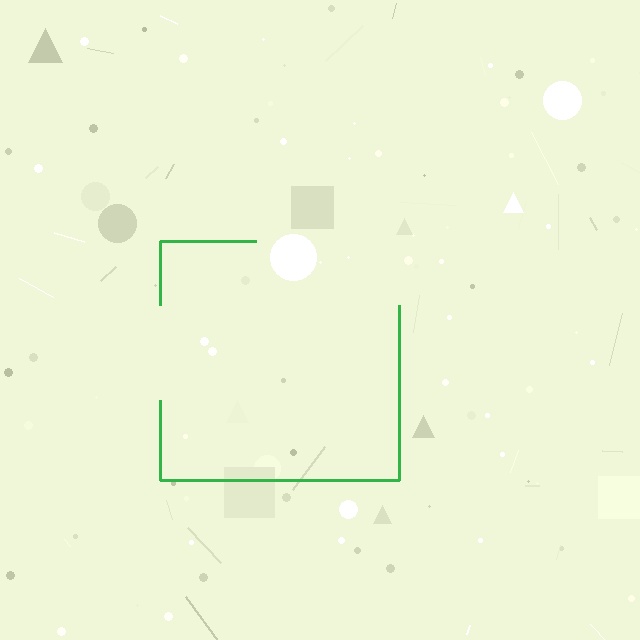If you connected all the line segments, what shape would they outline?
They would outline a square.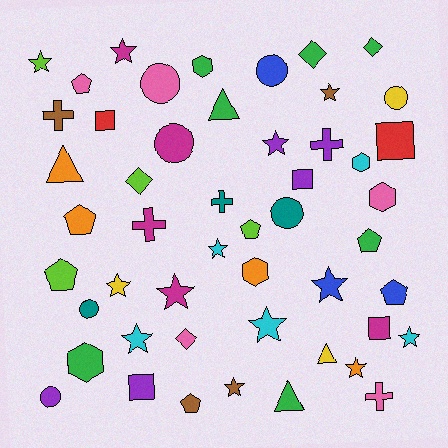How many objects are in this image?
There are 50 objects.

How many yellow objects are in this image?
There are 3 yellow objects.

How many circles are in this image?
There are 7 circles.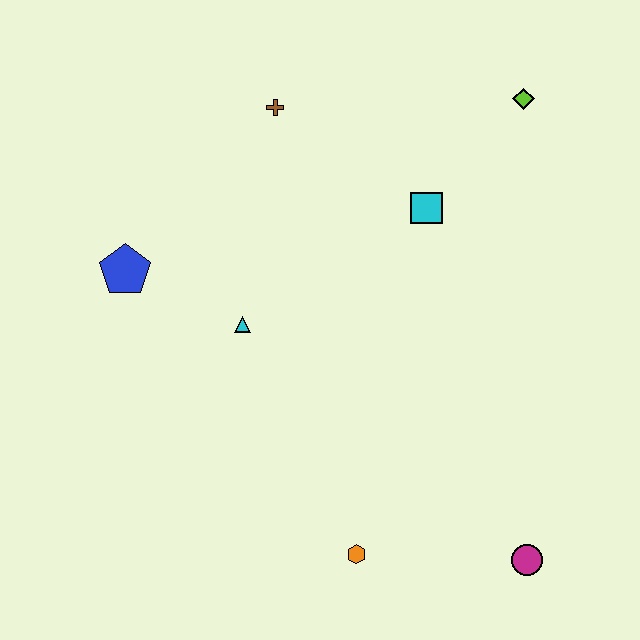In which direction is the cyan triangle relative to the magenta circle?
The cyan triangle is to the left of the magenta circle.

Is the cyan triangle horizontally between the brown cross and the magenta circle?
No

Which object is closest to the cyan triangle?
The blue pentagon is closest to the cyan triangle.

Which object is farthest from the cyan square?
The magenta circle is farthest from the cyan square.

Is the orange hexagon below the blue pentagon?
Yes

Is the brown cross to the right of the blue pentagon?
Yes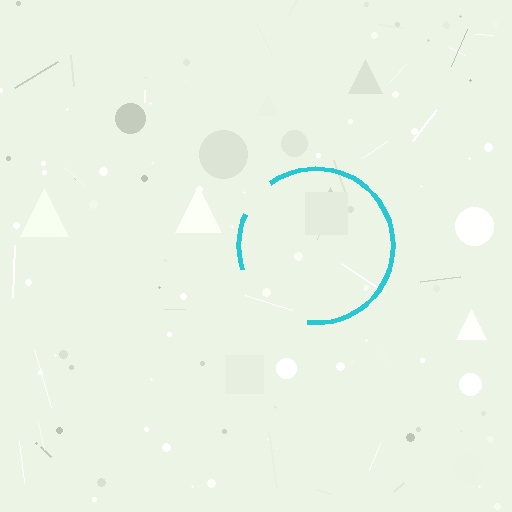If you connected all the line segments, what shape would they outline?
They would outline a circle.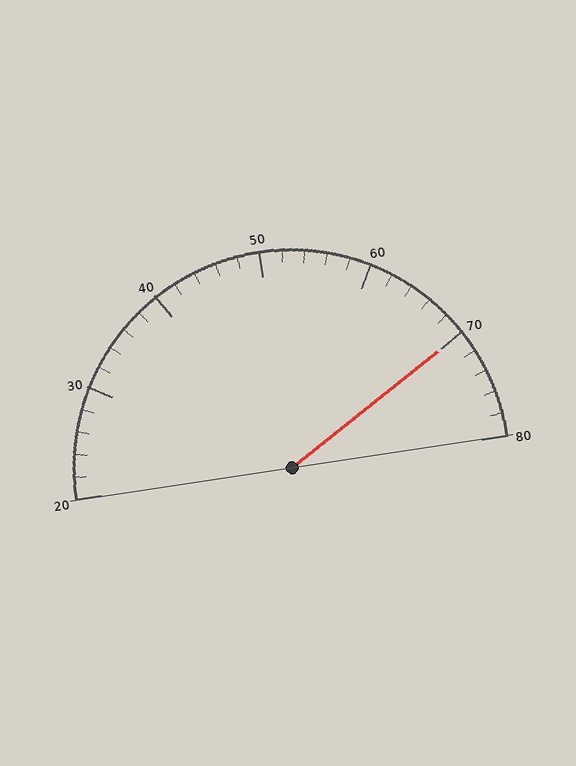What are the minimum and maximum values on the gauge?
The gauge ranges from 20 to 80.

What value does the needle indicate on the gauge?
The needle indicates approximately 70.